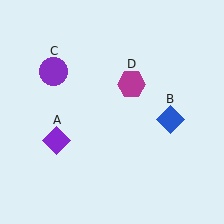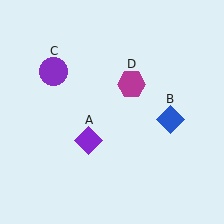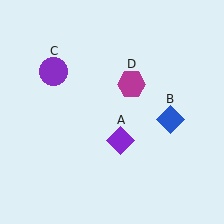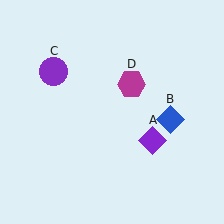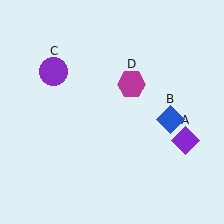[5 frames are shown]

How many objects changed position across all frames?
1 object changed position: purple diamond (object A).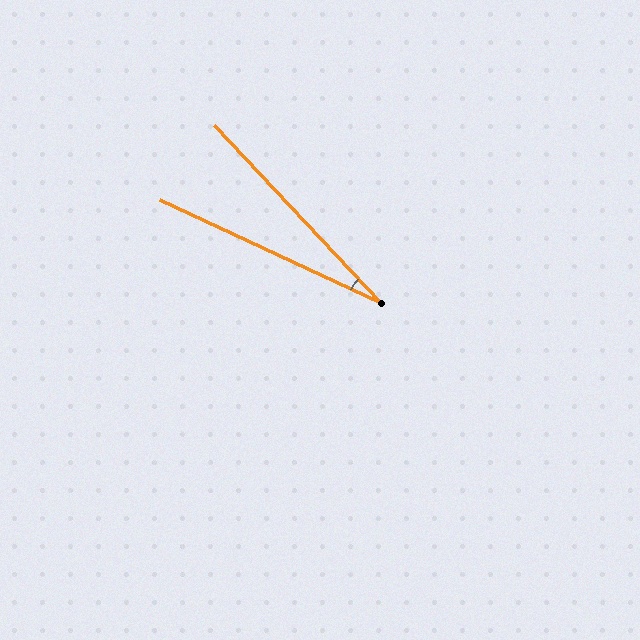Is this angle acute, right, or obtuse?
It is acute.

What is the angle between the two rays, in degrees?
Approximately 22 degrees.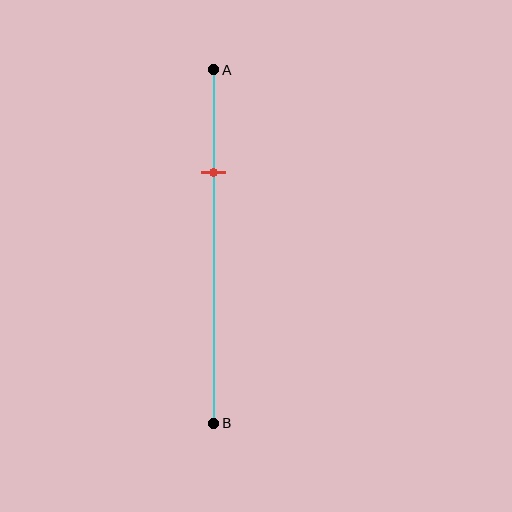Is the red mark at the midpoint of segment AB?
No, the mark is at about 30% from A, not at the 50% midpoint.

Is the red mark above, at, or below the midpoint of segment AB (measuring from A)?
The red mark is above the midpoint of segment AB.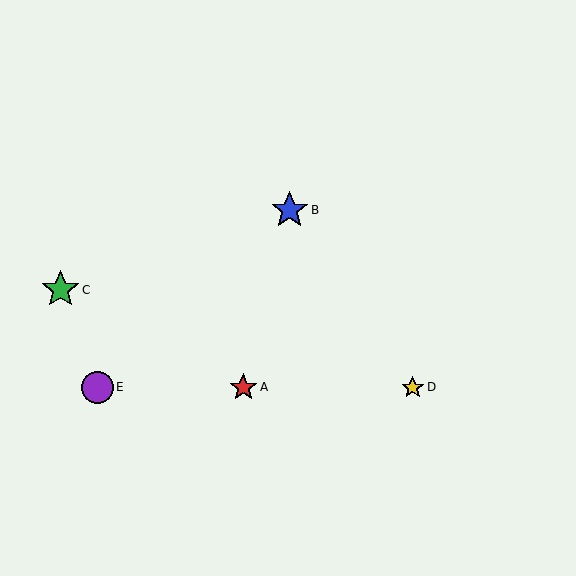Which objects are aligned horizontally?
Objects A, D, E are aligned horizontally.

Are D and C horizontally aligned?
No, D is at y≈388 and C is at y≈290.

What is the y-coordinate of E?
Object E is at y≈388.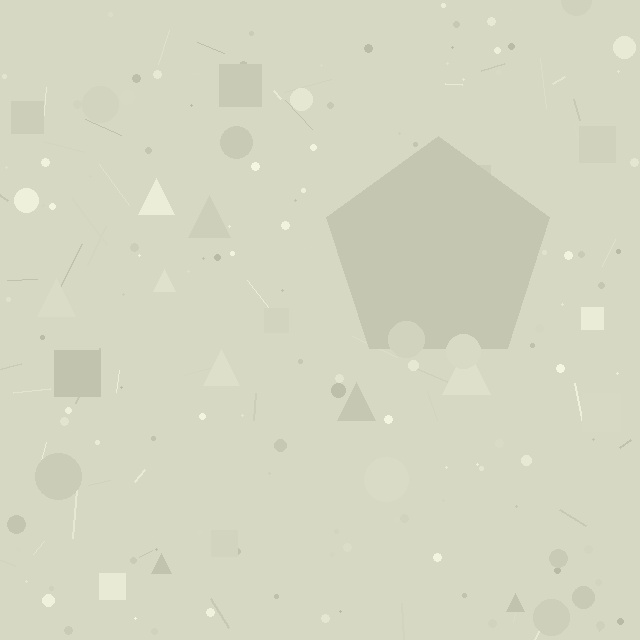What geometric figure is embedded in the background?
A pentagon is embedded in the background.